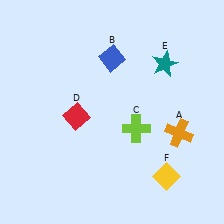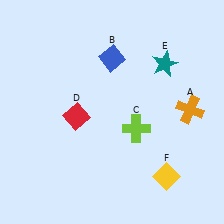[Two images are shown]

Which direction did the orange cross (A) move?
The orange cross (A) moved up.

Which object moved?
The orange cross (A) moved up.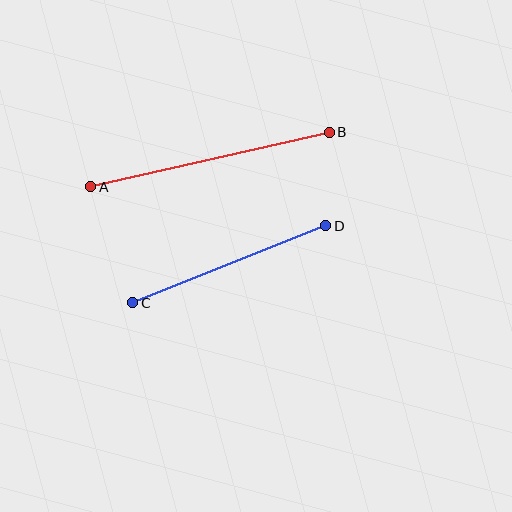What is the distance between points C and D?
The distance is approximately 208 pixels.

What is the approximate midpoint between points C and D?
The midpoint is at approximately (229, 264) pixels.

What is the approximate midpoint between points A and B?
The midpoint is at approximately (210, 160) pixels.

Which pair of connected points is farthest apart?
Points A and B are farthest apart.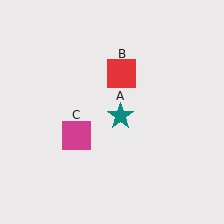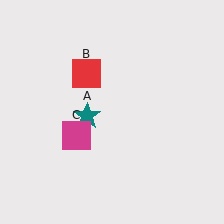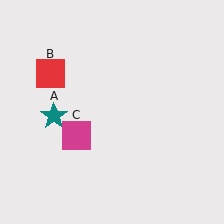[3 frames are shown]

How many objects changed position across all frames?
2 objects changed position: teal star (object A), red square (object B).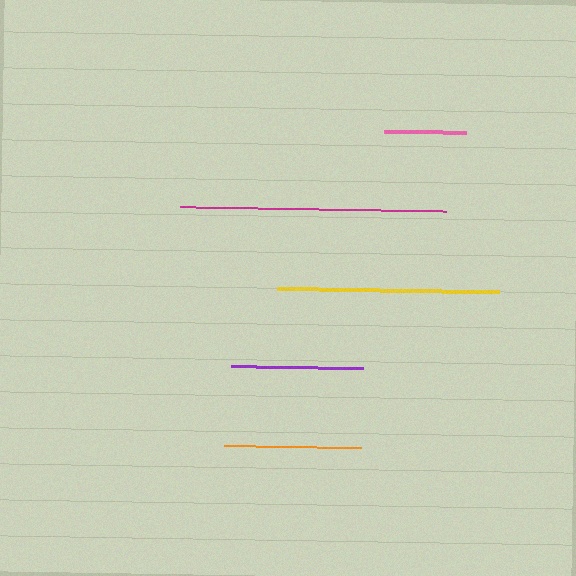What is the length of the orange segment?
The orange segment is approximately 137 pixels long.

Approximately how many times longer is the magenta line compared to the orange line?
The magenta line is approximately 1.9 times the length of the orange line.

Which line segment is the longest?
The magenta line is the longest at approximately 266 pixels.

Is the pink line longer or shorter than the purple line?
The purple line is longer than the pink line.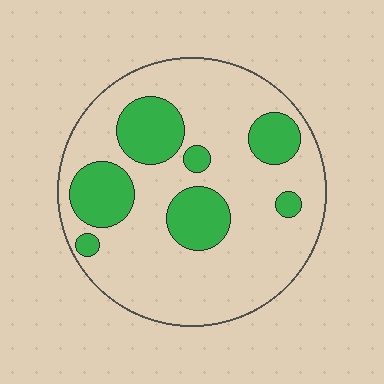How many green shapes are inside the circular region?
7.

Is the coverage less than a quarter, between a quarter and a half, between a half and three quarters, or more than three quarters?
Between a quarter and a half.